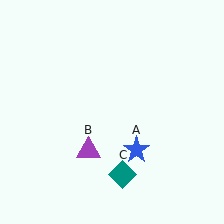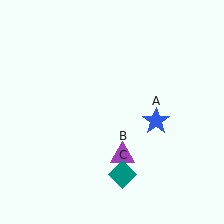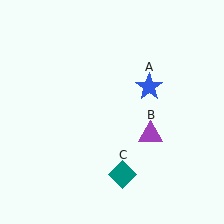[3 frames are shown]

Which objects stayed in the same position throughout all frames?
Teal diamond (object C) remained stationary.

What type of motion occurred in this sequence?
The blue star (object A), purple triangle (object B) rotated counterclockwise around the center of the scene.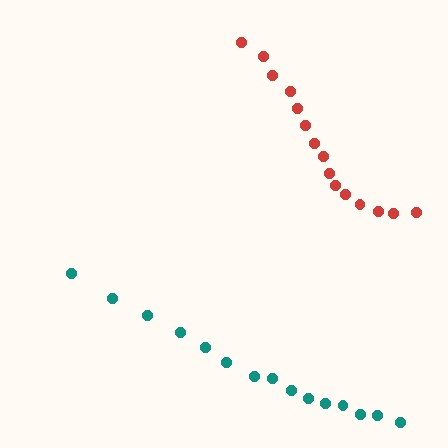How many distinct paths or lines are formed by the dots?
There are 2 distinct paths.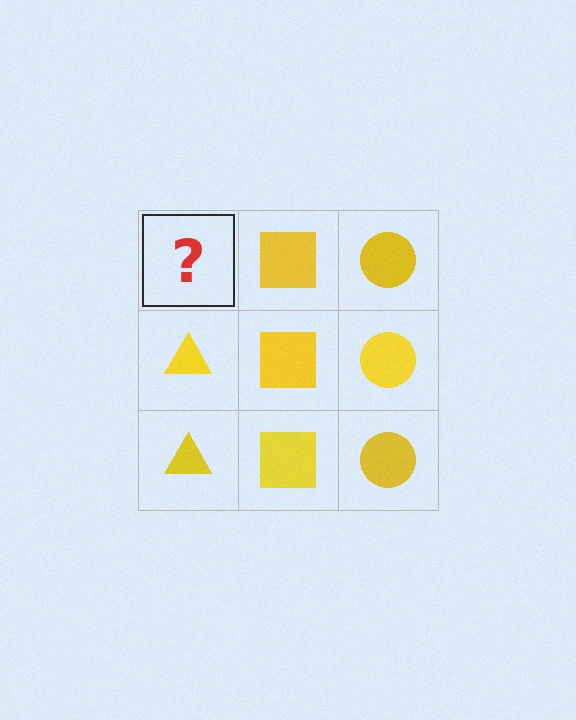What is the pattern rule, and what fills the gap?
The rule is that each column has a consistent shape. The gap should be filled with a yellow triangle.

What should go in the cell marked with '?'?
The missing cell should contain a yellow triangle.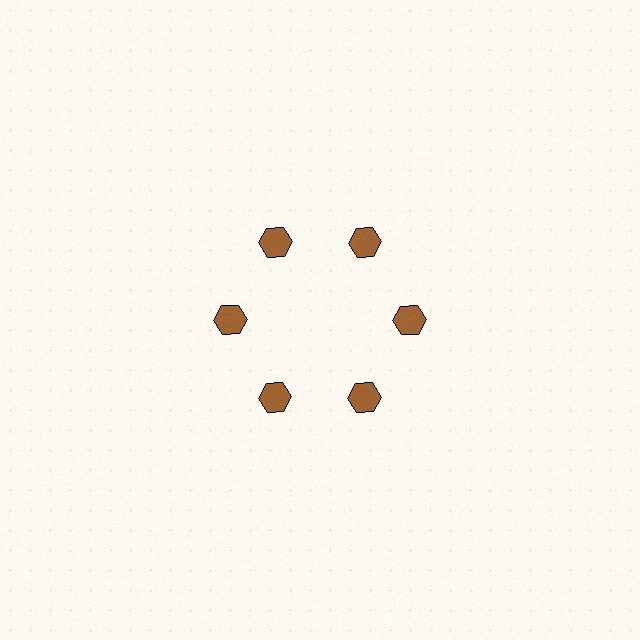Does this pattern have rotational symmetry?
Yes, this pattern has 6-fold rotational symmetry. It looks the same after rotating 60 degrees around the center.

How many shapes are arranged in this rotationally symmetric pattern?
There are 6 shapes, arranged in 6 groups of 1.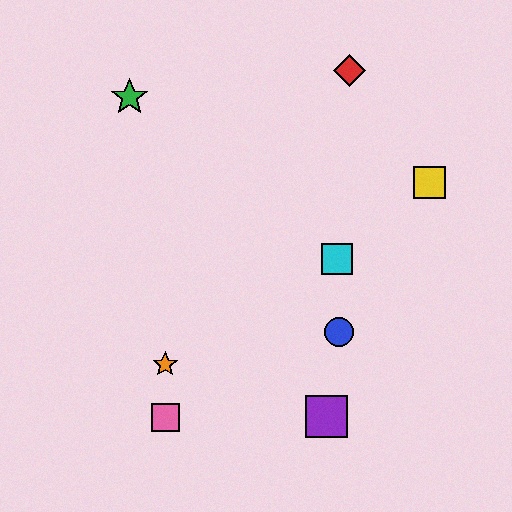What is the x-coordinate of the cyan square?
The cyan square is at x≈337.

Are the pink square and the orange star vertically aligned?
Yes, both are at x≈165.